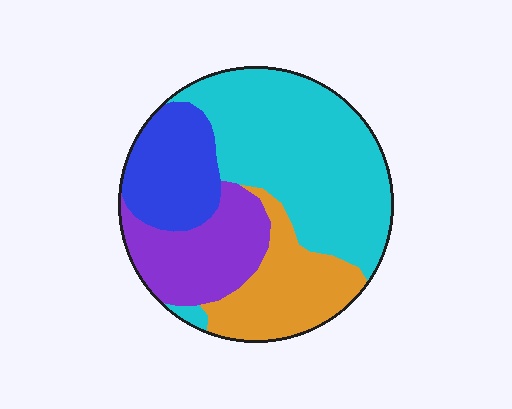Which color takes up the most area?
Cyan, at roughly 45%.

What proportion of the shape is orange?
Orange takes up less than a quarter of the shape.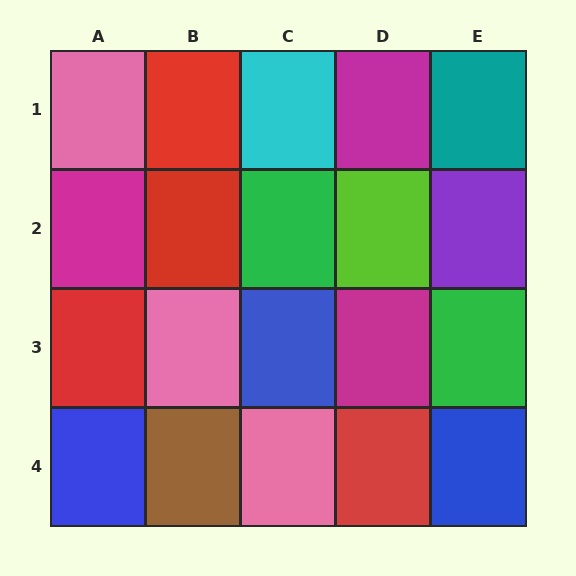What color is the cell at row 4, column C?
Pink.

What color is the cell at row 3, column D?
Magenta.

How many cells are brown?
1 cell is brown.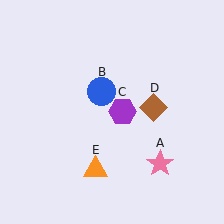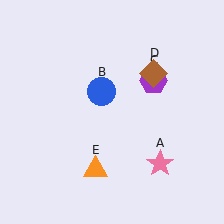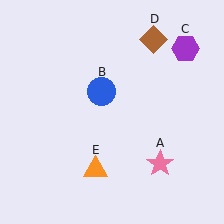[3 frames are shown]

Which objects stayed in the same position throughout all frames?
Pink star (object A) and blue circle (object B) and orange triangle (object E) remained stationary.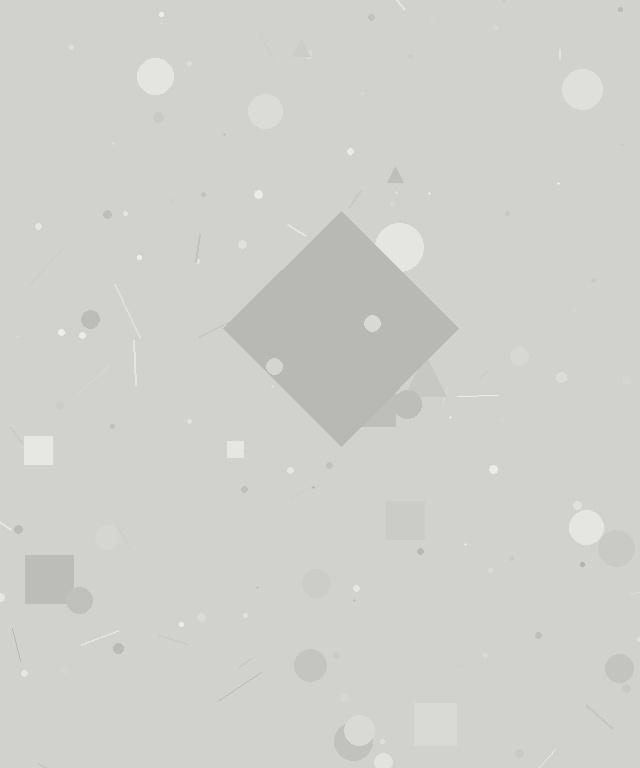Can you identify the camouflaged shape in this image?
The camouflaged shape is a diamond.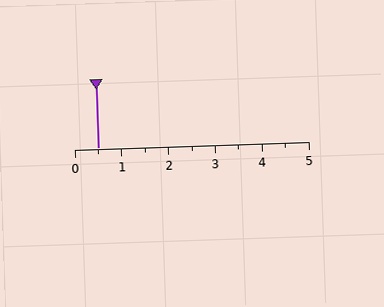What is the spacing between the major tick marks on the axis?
The major ticks are spaced 1 apart.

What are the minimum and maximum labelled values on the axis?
The axis runs from 0 to 5.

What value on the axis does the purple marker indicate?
The marker indicates approximately 0.5.